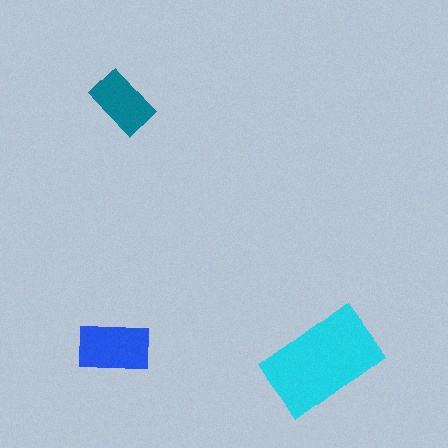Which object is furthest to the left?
The teal rectangle is leftmost.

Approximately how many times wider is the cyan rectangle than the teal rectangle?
About 2 times wider.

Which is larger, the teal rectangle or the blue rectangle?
The blue one.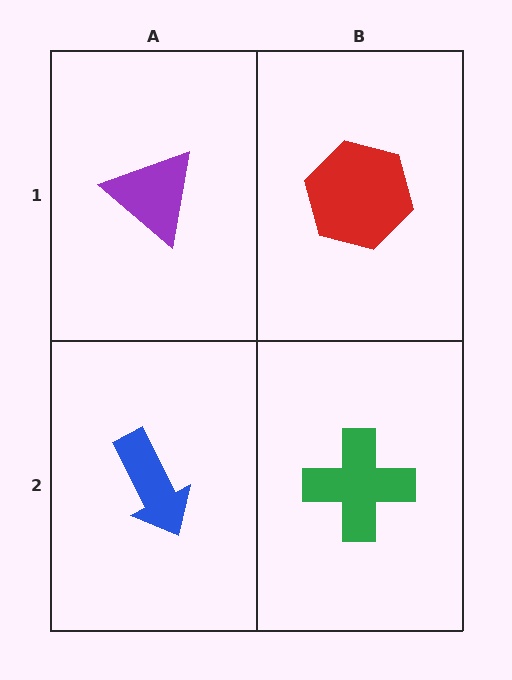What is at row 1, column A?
A purple triangle.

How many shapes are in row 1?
2 shapes.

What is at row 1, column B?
A red hexagon.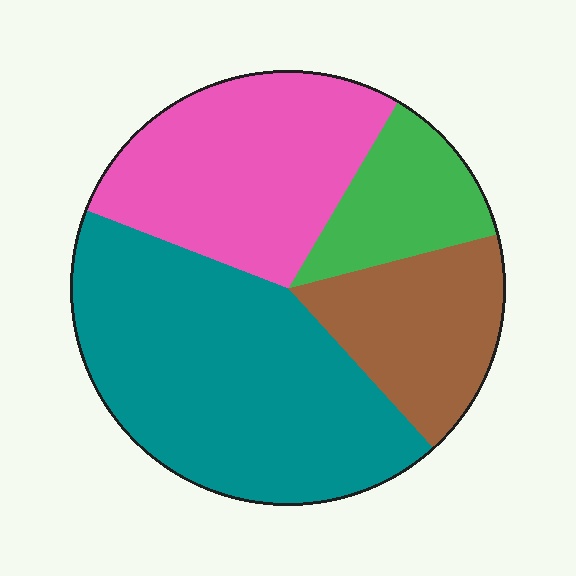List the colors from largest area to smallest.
From largest to smallest: teal, pink, brown, green.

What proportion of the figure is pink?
Pink takes up about one quarter (1/4) of the figure.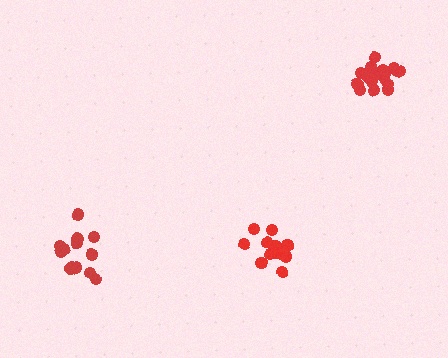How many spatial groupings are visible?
There are 3 spatial groupings.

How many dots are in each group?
Group 1: 16 dots, Group 2: 15 dots, Group 3: 19 dots (50 total).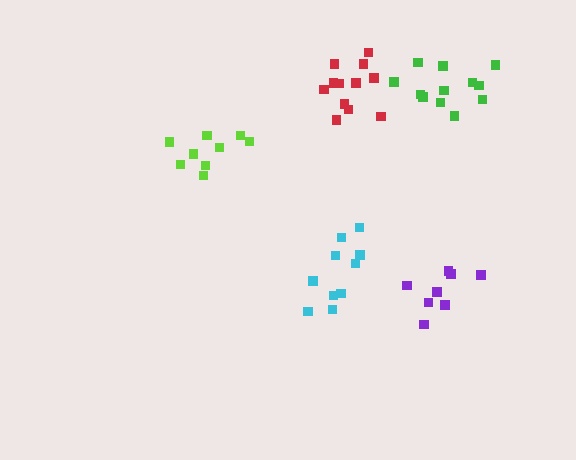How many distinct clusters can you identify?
There are 5 distinct clusters.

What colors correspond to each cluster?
The clusters are colored: cyan, green, red, purple, lime.